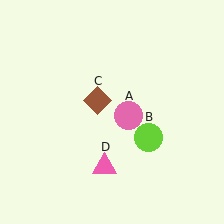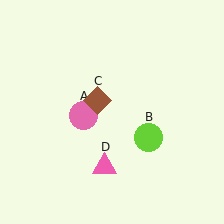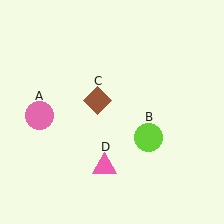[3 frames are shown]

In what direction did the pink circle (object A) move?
The pink circle (object A) moved left.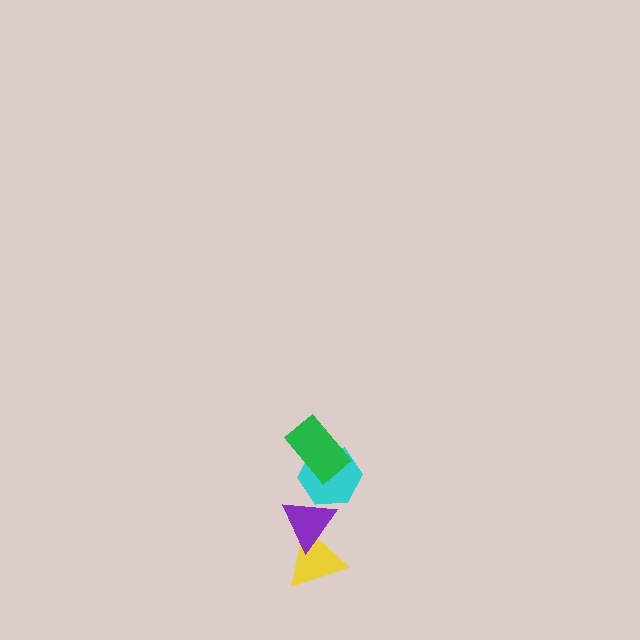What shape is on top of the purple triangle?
The cyan hexagon is on top of the purple triangle.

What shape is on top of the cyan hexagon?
The green rectangle is on top of the cyan hexagon.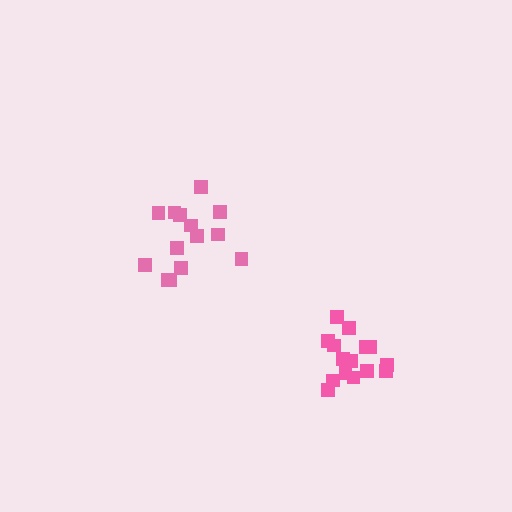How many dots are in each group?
Group 1: 14 dots, Group 2: 15 dots (29 total).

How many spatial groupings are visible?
There are 2 spatial groupings.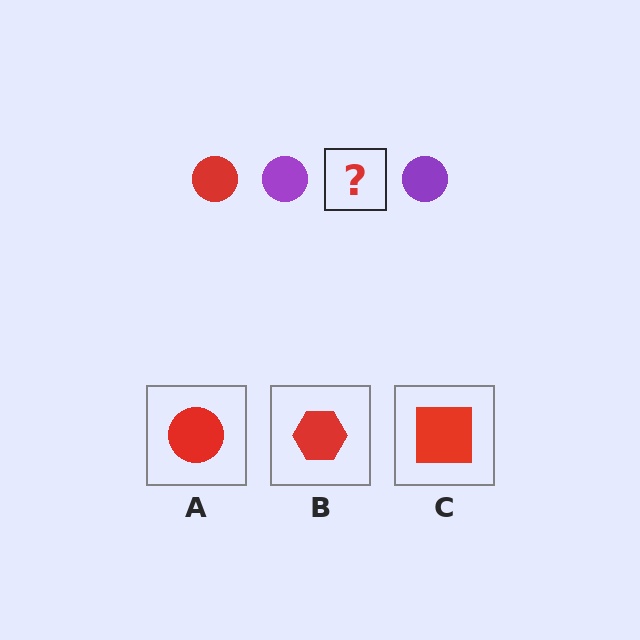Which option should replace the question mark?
Option A.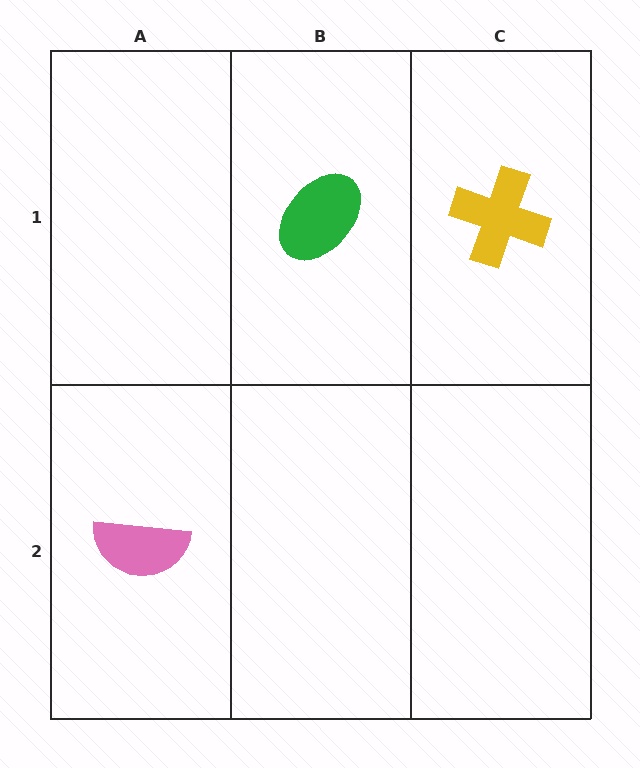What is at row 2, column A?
A pink semicircle.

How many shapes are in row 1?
2 shapes.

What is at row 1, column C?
A yellow cross.